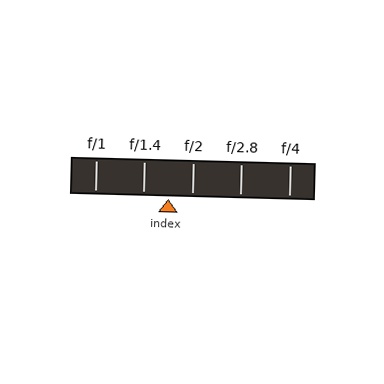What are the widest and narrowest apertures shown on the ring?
The widest aperture shown is f/1 and the narrowest is f/4.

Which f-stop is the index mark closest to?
The index mark is closest to f/2.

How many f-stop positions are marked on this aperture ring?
There are 5 f-stop positions marked.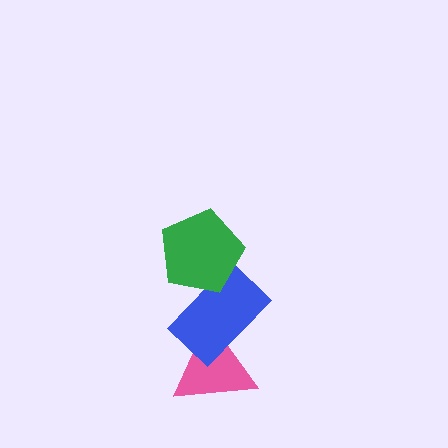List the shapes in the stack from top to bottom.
From top to bottom: the green pentagon, the blue rectangle, the pink triangle.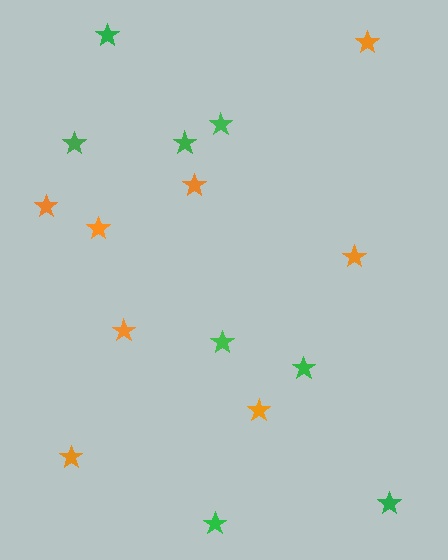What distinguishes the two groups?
There are 2 groups: one group of orange stars (8) and one group of green stars (8).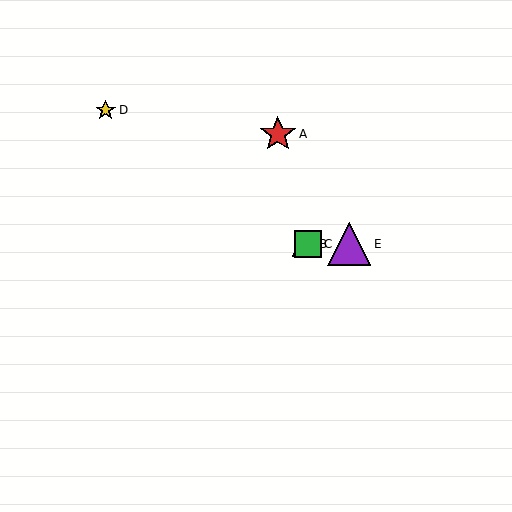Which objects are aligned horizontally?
Objects B, C, E are aligned horizontally.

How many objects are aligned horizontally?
3 objects (B, C, E) are aligned horizontally.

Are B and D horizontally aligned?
No, B is at y≈244 and D is at y≈110.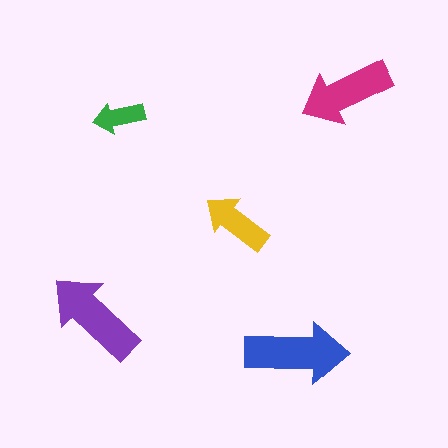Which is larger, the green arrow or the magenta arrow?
The magenta one.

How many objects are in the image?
There are 5 objects in the image.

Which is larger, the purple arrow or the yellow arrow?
The purple one.